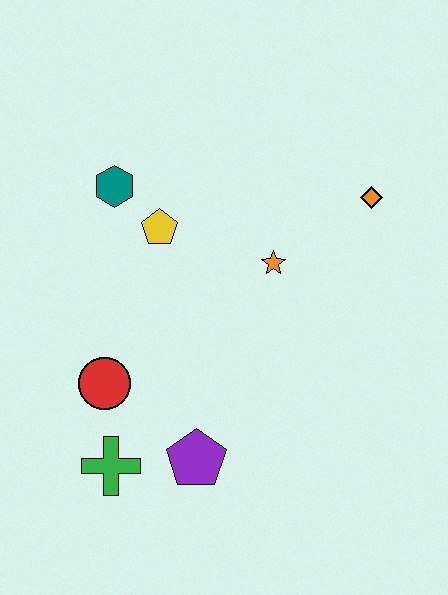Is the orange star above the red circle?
Yes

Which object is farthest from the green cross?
The orange diamond is farthest from the green cross.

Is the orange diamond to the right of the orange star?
Yes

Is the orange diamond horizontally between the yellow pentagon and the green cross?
No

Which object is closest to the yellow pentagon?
The teal hexagon is closest to the yellow pentagon.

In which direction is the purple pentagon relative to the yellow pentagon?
The purple pentagon is below the yellow pentagon.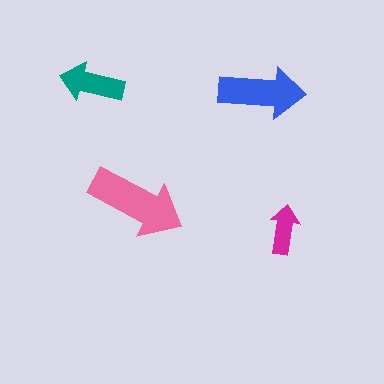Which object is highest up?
The teal arrow is topmost.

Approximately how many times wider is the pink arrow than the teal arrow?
About 1.5 times wider.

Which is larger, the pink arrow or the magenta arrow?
The pink one.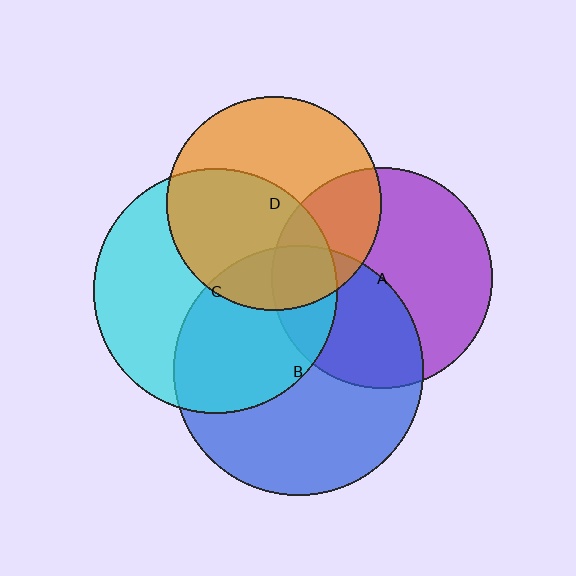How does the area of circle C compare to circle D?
Approximately 1.3 times.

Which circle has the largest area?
Circle B (blue).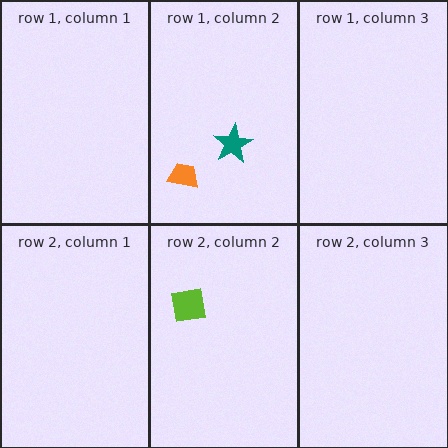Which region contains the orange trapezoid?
The row 1, column 2 region.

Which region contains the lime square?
The row 2, column 2 region.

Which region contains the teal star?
The row 1, column 2 region.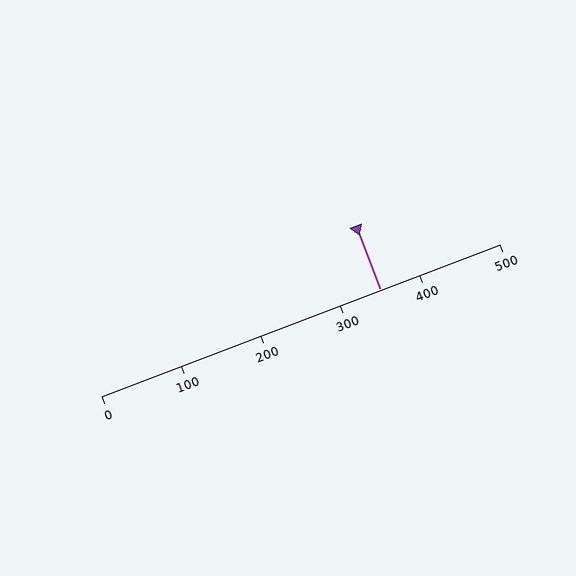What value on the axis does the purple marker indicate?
The marker indicates approximately 350.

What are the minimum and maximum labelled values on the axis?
The axis runs from 0 to 500.